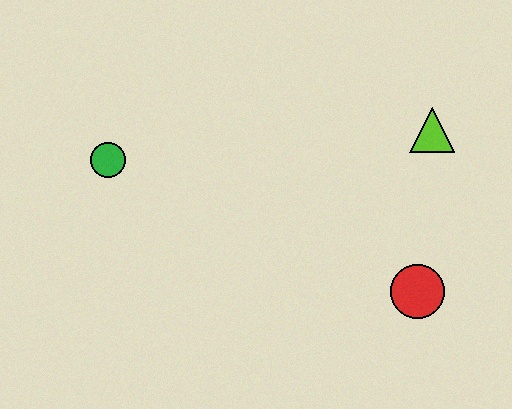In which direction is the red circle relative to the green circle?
The red circle is to the right of the green circle.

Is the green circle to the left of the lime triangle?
Yes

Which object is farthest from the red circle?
The green circle is farthest from the red circle.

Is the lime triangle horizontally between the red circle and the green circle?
No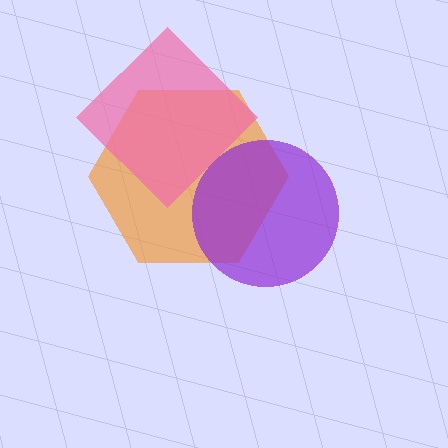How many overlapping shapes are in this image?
There are 3 overlapping shapes in the image.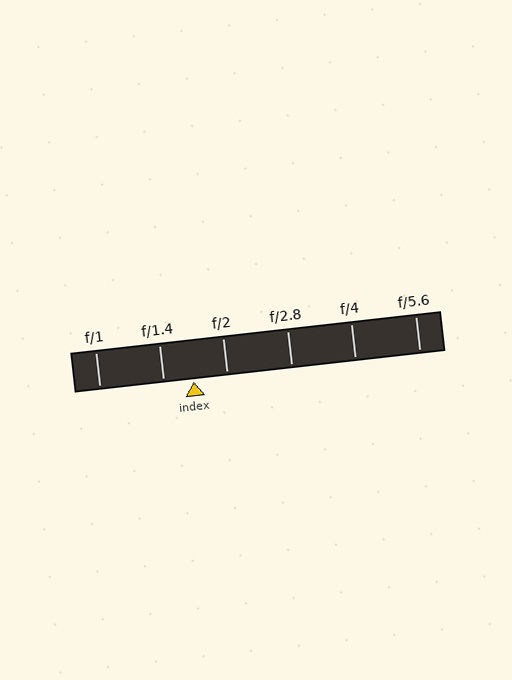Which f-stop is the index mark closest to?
The index mark is closest to f/1.4.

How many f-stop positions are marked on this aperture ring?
There are 6 f-stop positions marked.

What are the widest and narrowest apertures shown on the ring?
The widest aperture shown is f/1 and the narrowest is f/5.6.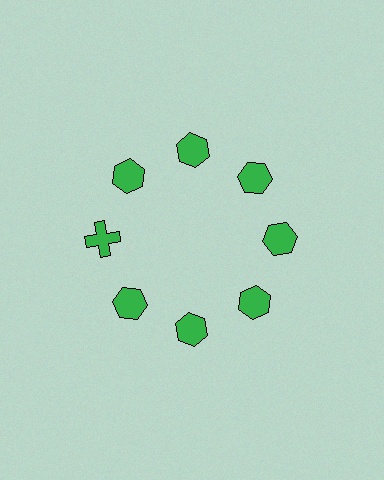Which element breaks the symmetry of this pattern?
The green cross at roughly the 9 o'clock position breaks the symmetry. All other shapes are green hexagons.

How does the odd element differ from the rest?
It has a different shape: cross instead of hexagon.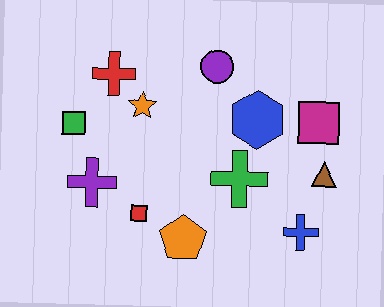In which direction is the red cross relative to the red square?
The red cross is above the red square.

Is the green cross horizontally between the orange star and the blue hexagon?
Yes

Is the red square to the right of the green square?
Yes